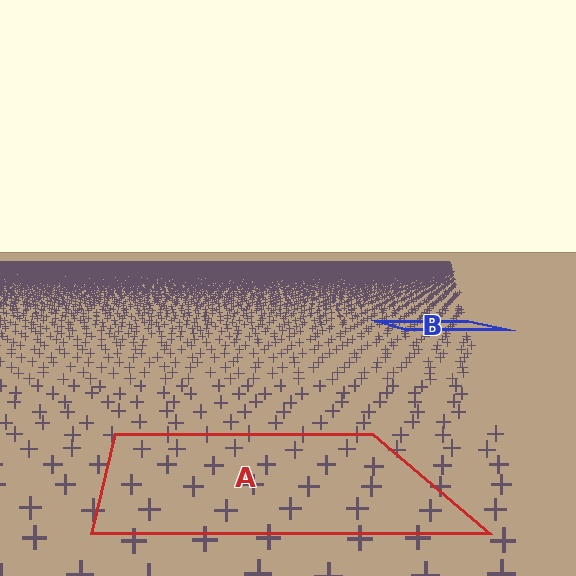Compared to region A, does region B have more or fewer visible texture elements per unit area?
Region B has more texture elements per unit area — they are packed more densely because it is farther away.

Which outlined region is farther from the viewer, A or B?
Region B is farther from the viewer — the texture elements inside it appear smaller and more densely packed.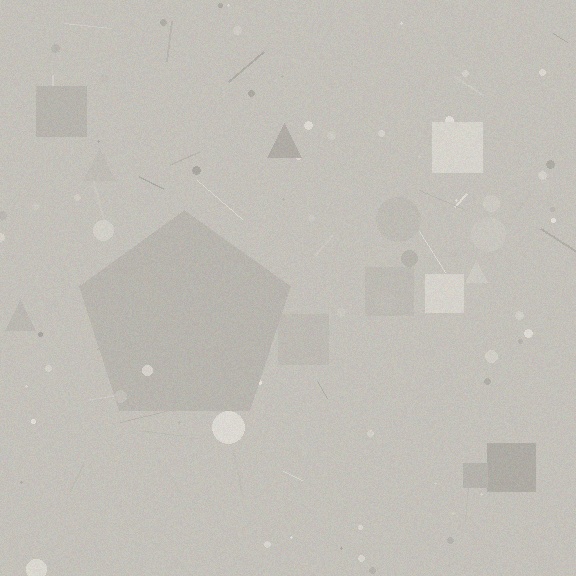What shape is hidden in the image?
A pentagon is hidden in the image.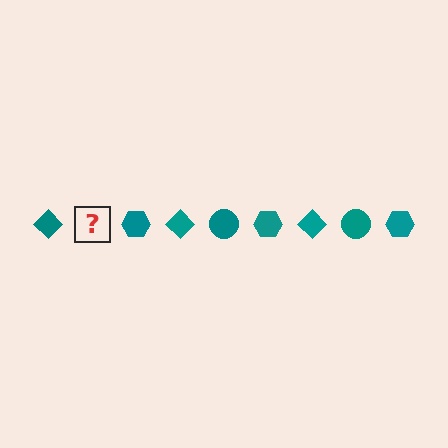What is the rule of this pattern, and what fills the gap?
The rule is that the pattern cycles through diamond, circle, hexagon shapes in teal. The gap should be filled with a teal circle.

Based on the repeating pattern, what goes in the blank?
The blank should be a teal circle.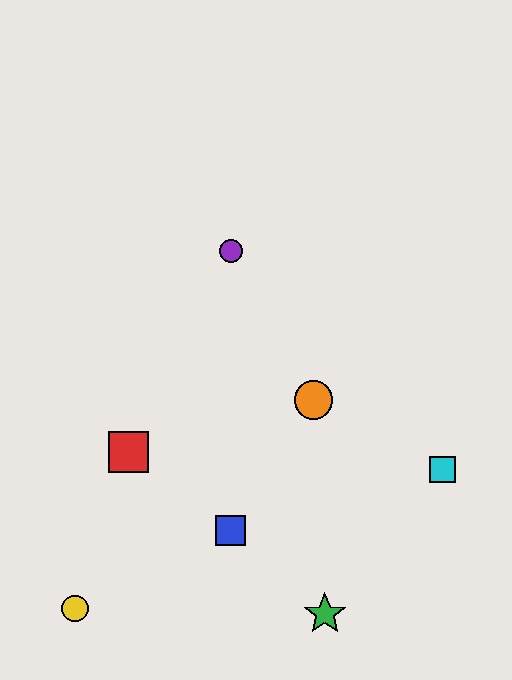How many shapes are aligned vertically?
2 shapes (the blue square, the purple circle) are aligned vertically.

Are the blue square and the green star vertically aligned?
No, the blue square is at x≈231 and the green star is at x≈325.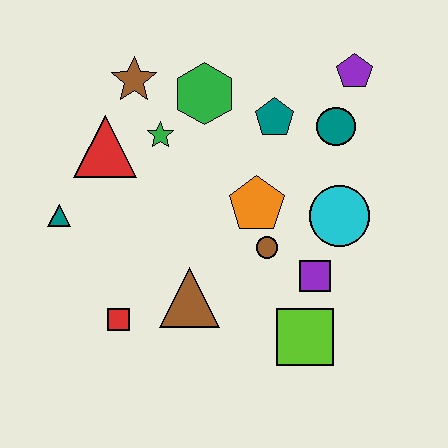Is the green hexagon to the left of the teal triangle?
No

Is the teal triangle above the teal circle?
No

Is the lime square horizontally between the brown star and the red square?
No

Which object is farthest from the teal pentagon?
The red square is farthest from the teal pentagon.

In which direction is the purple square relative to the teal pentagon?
The purple square is below the teal pentagon.